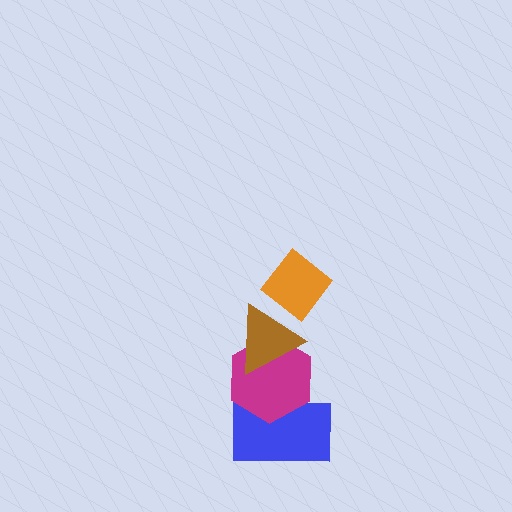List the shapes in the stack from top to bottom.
From top to bottom: the orange diamond, the brown triangle, the magenta hexagon, the blue rectangle.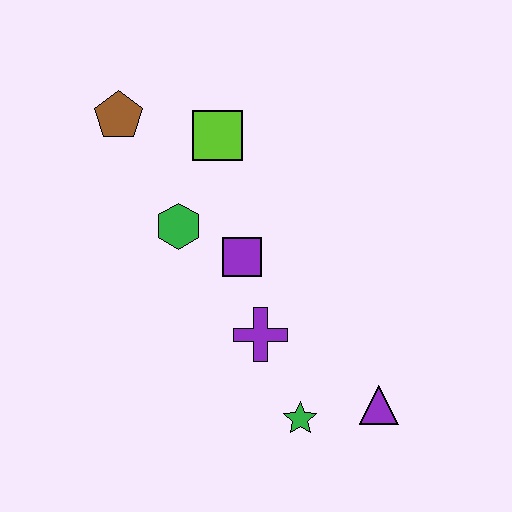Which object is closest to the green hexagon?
The purple square is closest to the green hexagon.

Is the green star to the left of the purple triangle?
Yes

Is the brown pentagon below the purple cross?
No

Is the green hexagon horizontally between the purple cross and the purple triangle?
No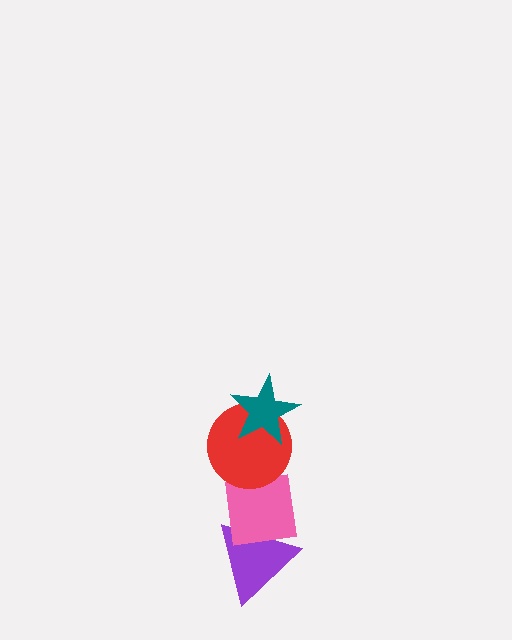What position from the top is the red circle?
The red circle is 2nd from the top.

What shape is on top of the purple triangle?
The pink square is on top of the purple triangle.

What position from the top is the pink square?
The pink square is 3rd from the top.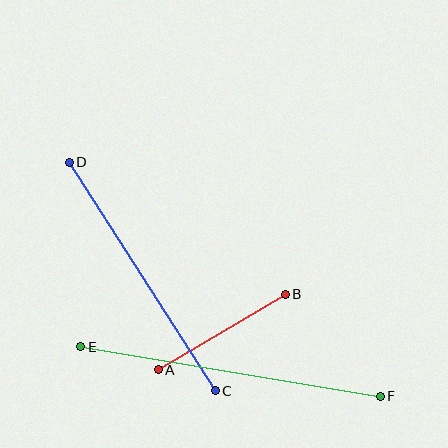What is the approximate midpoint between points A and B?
The midpoint is at approximately (222, 332) pixels.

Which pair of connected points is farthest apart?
Points E and F are farthest apart.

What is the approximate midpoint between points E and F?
The midpoint is at approximately (230, 371) pixels.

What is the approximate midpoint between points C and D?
The midpoint is at approximately (142, 276) pixels.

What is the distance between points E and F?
The distance is approximately 303 pixels.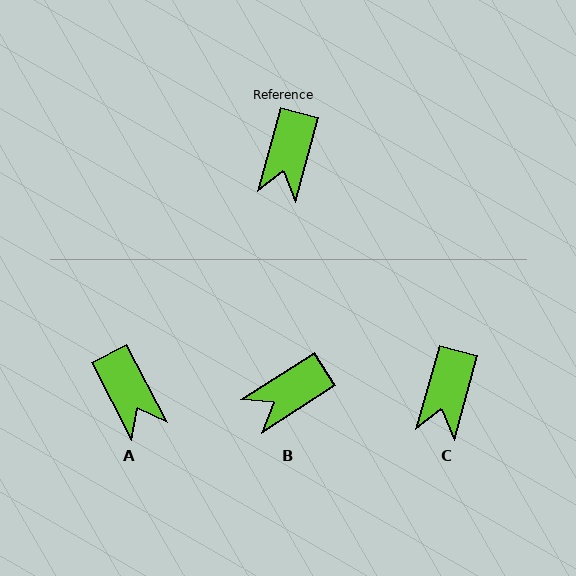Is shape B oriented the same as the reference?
No, it is off by about 42 degrees.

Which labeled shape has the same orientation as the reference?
C.